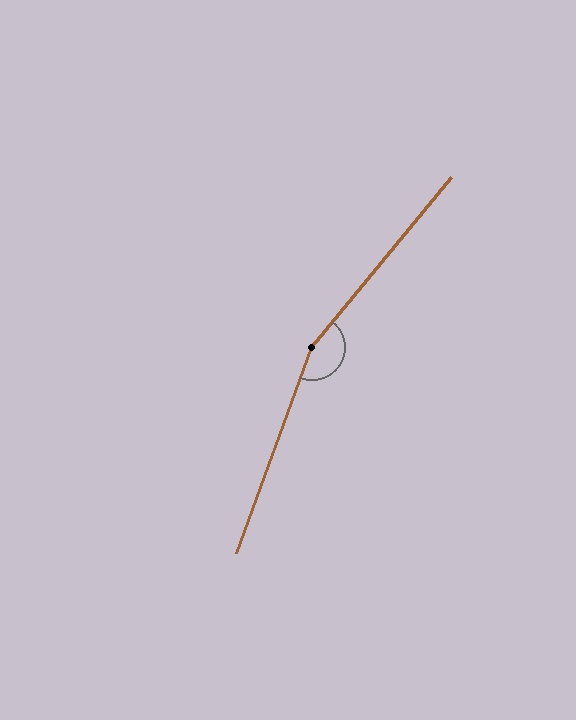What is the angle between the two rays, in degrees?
Approximately 161 degrees.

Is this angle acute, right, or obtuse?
It is obtuse.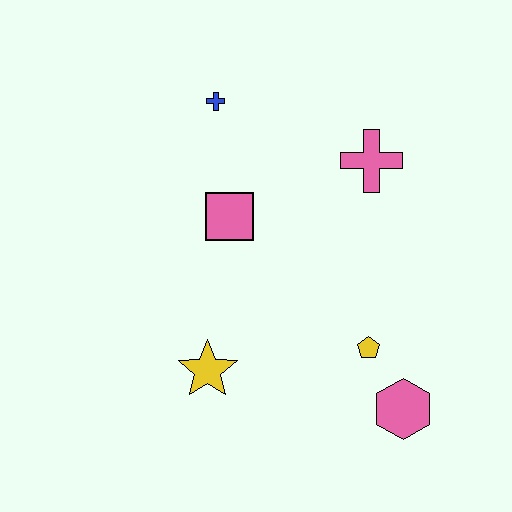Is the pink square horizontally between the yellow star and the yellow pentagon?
Yes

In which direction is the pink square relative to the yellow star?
The pink square is above the yellow star.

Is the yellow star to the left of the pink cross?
Yes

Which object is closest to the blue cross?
The pink square is closest to the blue cross.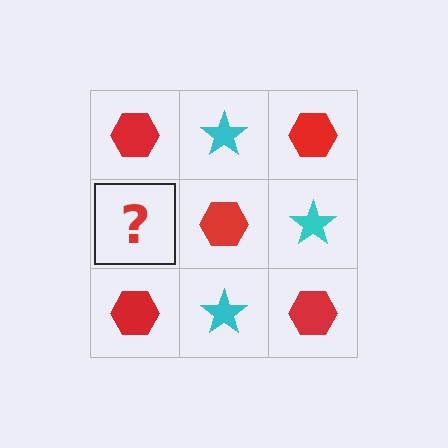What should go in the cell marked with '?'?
The missing cell should contain a cyan star.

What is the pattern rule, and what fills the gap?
The rule is that it alternates red hexagon and cyan star in a checkerboard pattern. The gap should be filled with a cyan star.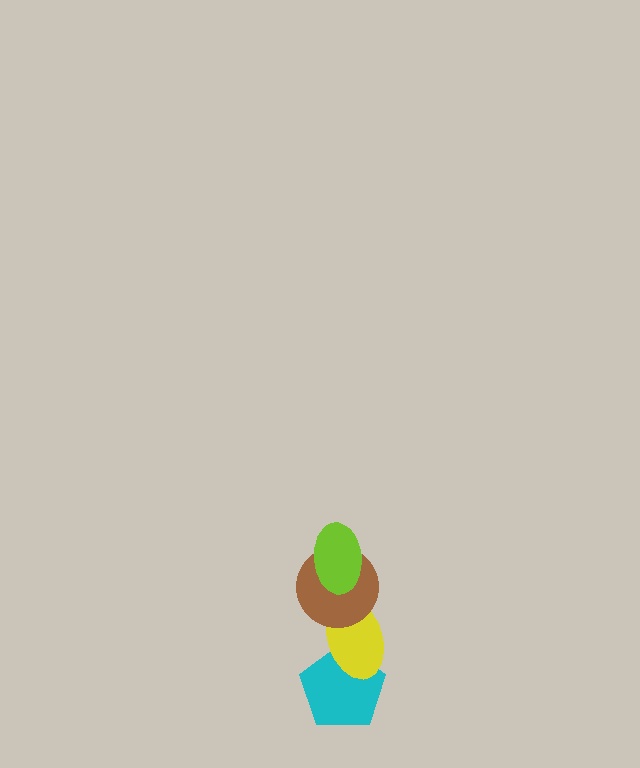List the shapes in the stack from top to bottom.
From top to bottom: the lime ellipse, the brown circle, the yellow ellipse, the cyan pentagon.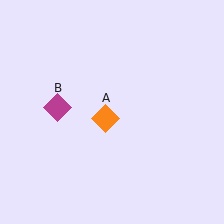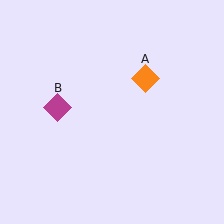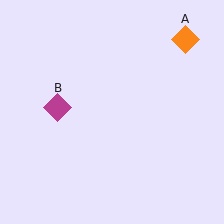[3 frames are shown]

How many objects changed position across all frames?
1 object changed position: orange diamond (object A).